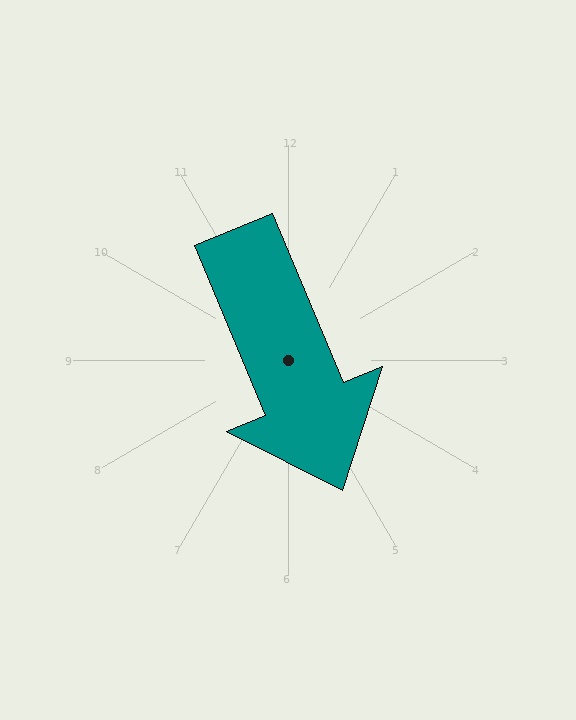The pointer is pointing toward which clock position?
Roughly 5 o'clock.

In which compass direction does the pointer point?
Southeast.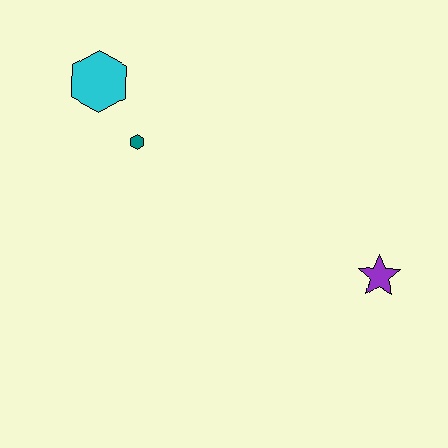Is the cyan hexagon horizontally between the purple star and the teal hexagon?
No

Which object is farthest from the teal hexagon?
The purple star is farthest from the teal hexagon.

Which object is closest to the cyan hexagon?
The teal hexagon is closest to the cyan hexagon.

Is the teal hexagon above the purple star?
Yes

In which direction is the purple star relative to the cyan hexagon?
The purple star is to the right of the cyan hexagon.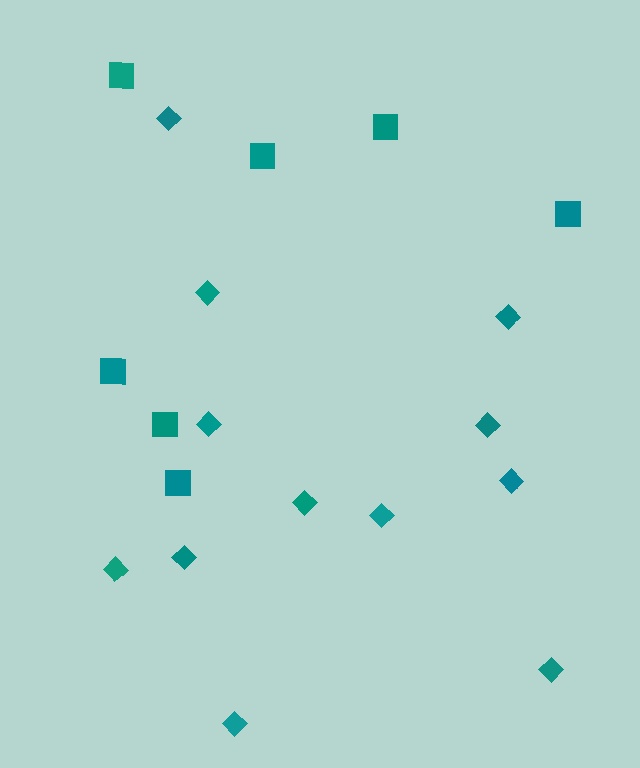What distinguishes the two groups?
There are 2 groups: one group of diamonds (12) and one group of squares (7).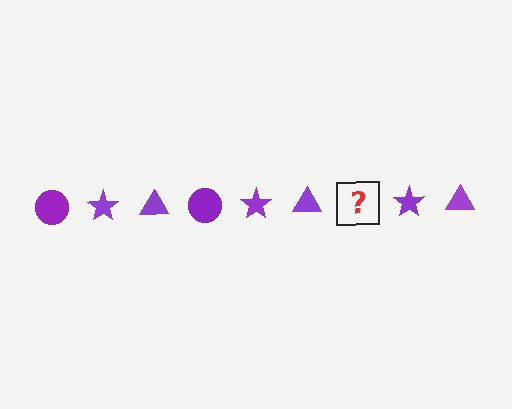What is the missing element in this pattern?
The missing element is a purple circle.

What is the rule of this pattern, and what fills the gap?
The rule is that the pattern cycles through circle, star, triangle shapes in purple. The gap should be filled with a purple circle.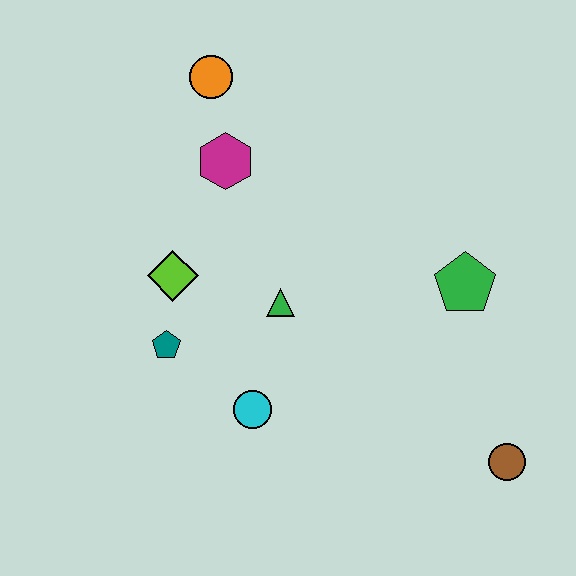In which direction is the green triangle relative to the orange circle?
The green triangle is below the orange circle.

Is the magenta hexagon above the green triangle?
Yes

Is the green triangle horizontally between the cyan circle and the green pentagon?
Yes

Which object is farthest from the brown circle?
The orange circle is farthest from the brown circle.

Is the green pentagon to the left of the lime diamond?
No